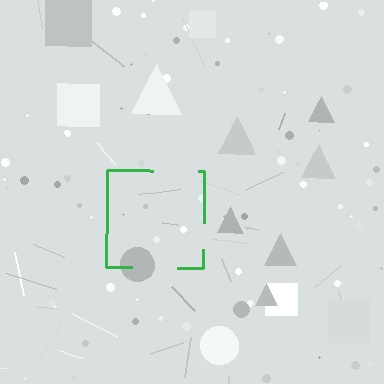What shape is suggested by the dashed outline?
The dashed outline suggests a square.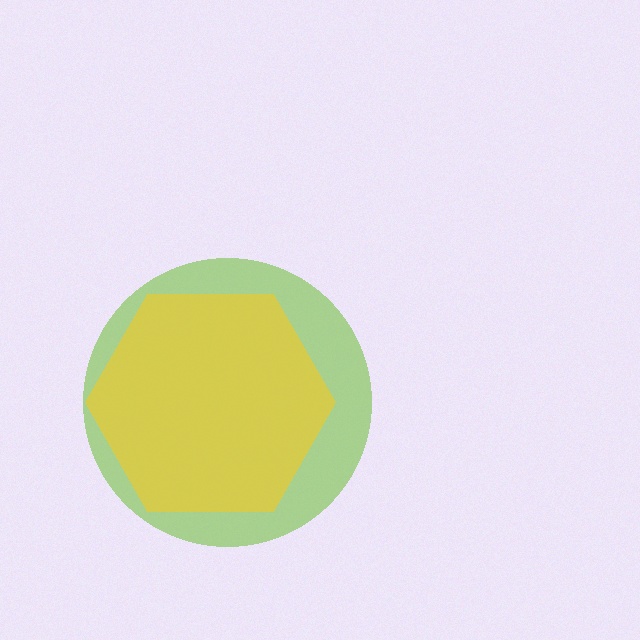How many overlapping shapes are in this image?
There are 2 overlapping shapes in the image.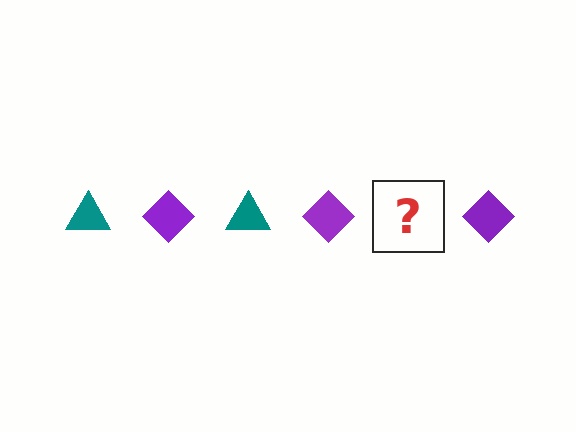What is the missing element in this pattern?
The missing element is a teal triangle.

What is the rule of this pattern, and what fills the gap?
The rule is that the pattern alternates between teal triangle and purple diamond. The gap should be filled with a teal triangle.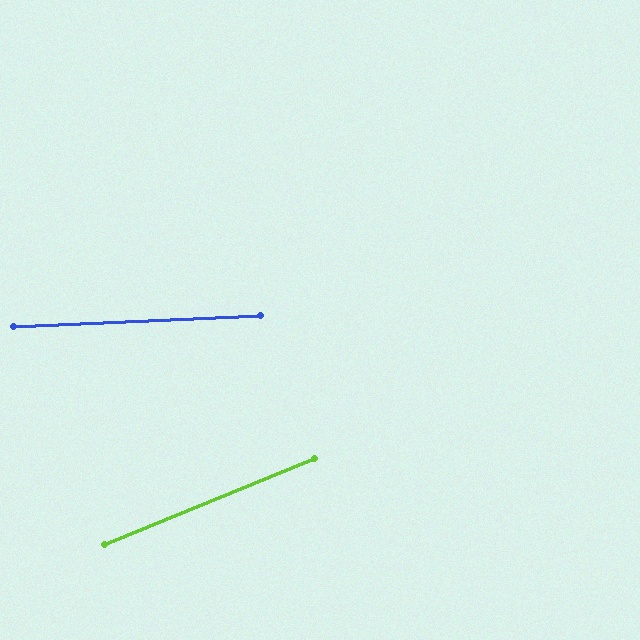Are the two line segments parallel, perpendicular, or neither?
Neither parallel nor perpendicular — they differ by about 20°.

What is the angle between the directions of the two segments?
Approximately 20 degrees.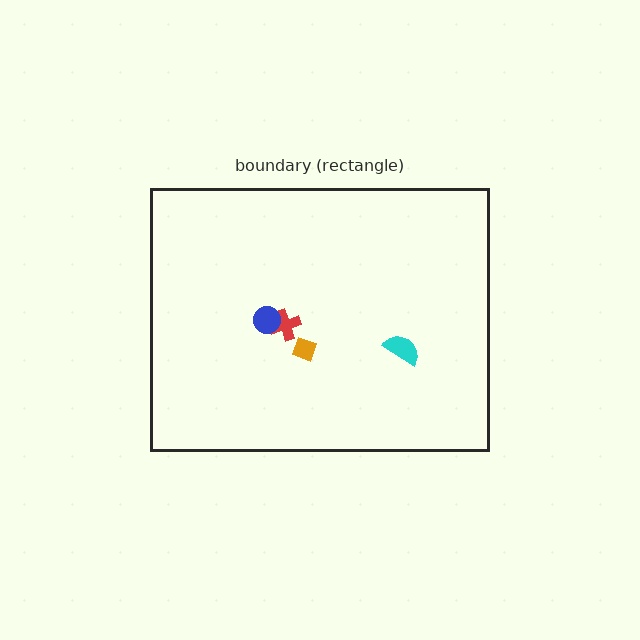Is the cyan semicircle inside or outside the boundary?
Inside.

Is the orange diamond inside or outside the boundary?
Inside.